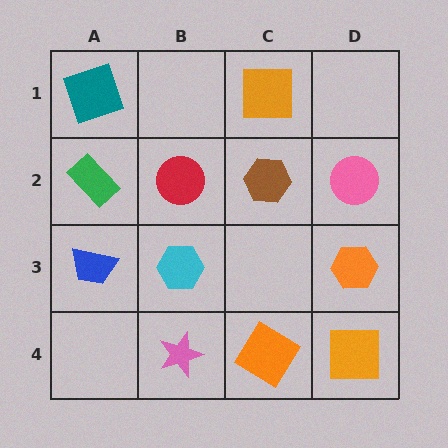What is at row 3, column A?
A blue trapezoid.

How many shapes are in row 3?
3 shapes.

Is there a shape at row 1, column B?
No, that cell is empty.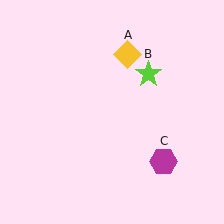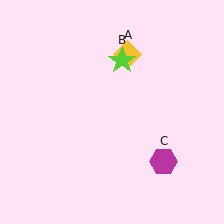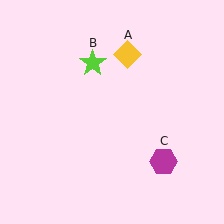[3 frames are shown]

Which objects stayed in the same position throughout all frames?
Yellow diamond (object A) and magenta hexagon (object C) remained stationary.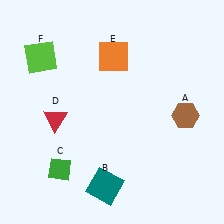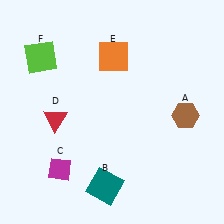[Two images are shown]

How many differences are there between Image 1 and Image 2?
There is 1 difference between the two images.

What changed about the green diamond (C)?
In Image 1, C is green. In Image 2, it changed to magenta.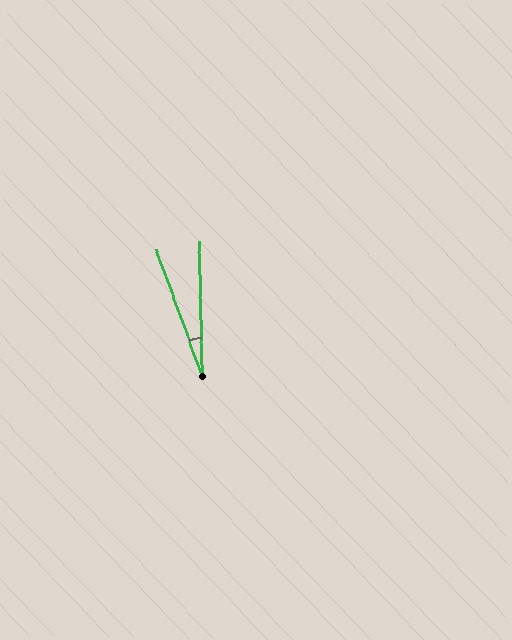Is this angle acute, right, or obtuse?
It is acute.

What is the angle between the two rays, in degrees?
Approximately 19 degrees.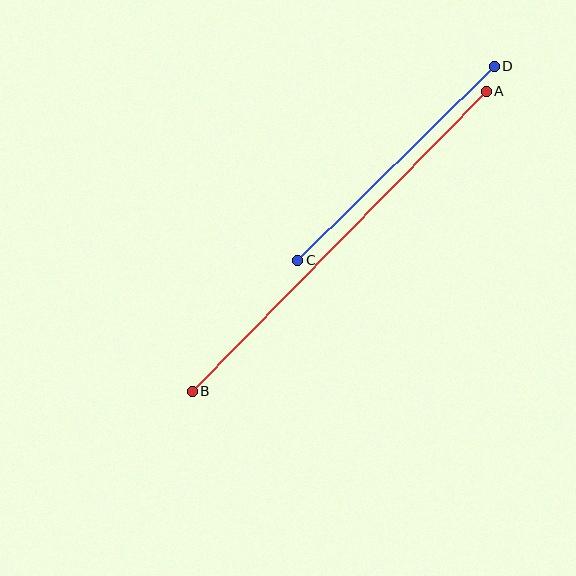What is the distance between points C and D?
The distance is approximately 276 pixels.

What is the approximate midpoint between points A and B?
The midpoint is at approximately (339, 241) pixels.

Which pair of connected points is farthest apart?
Points A and B are farthest apart.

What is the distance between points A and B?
The distance is approximately 420 pixels.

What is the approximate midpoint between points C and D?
The midpoint is at approximately (396, 163) pixels.